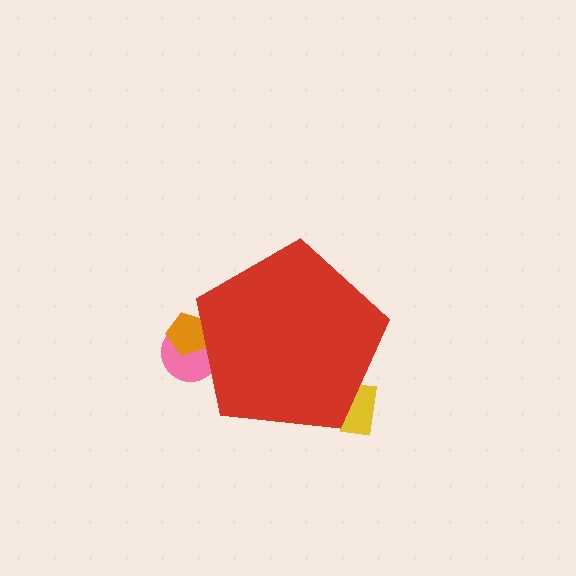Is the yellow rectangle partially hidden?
Yes, the yellow rectangle is partially hidden behind the red pentagon.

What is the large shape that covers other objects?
A red pentagon.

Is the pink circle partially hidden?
Yes, the pink circle is partially hidden behind the red pentagon.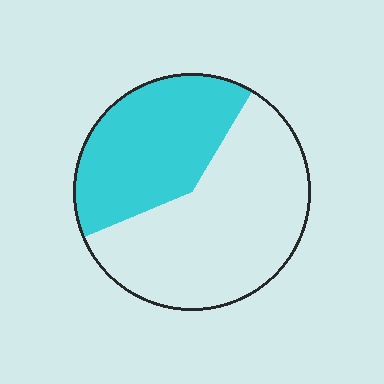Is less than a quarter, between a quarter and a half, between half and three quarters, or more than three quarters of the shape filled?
Between a quarter and a half.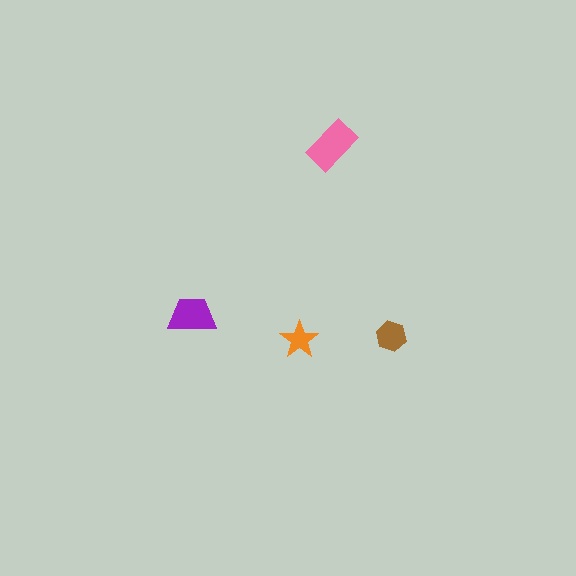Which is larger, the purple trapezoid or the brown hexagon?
The purple trapezoid.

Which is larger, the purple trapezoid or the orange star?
The purple trapezoid.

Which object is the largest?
The pink rectangle.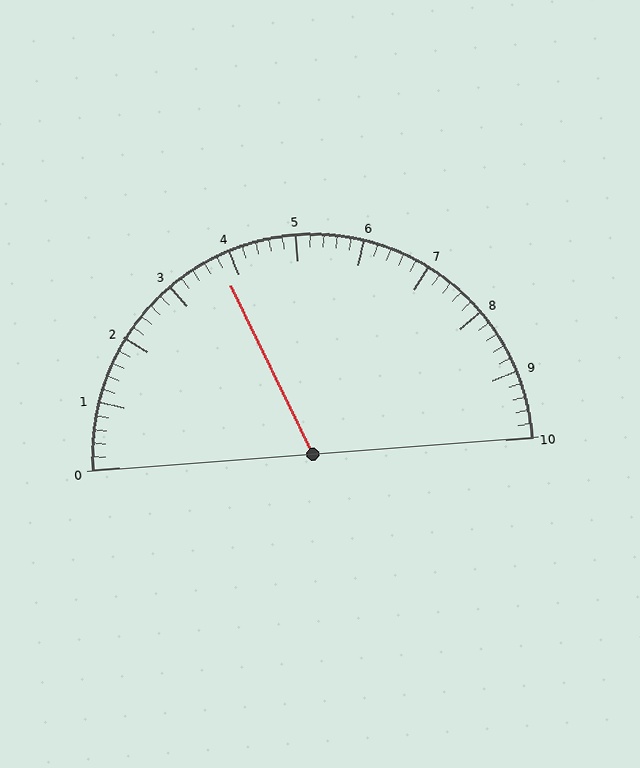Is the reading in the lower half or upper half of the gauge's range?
The reading is in the lower half of the range (0 to 10).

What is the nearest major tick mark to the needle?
The nearest major tick mark is 4.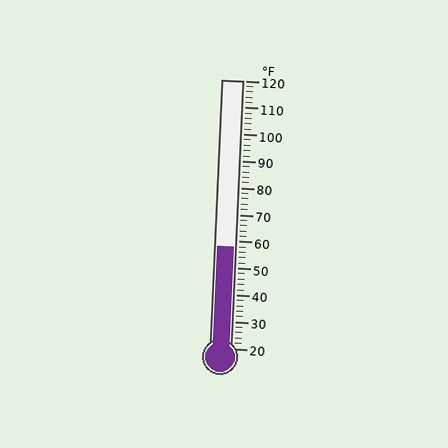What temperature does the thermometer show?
The thermometer shows approximately 58°F.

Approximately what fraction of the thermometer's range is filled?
The thermometer is filled to approximately 40% of its range.